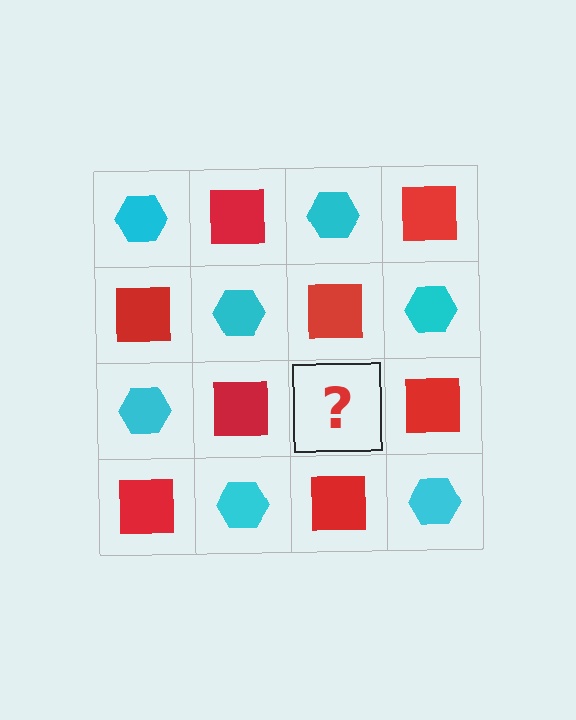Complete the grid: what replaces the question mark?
The question mark should be replaced with a cyan hexagon.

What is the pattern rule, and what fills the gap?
The rule is that it alternates cyan hexagon and red square in a checkerboard pattern. The gap should be filled with a cyan hexagon.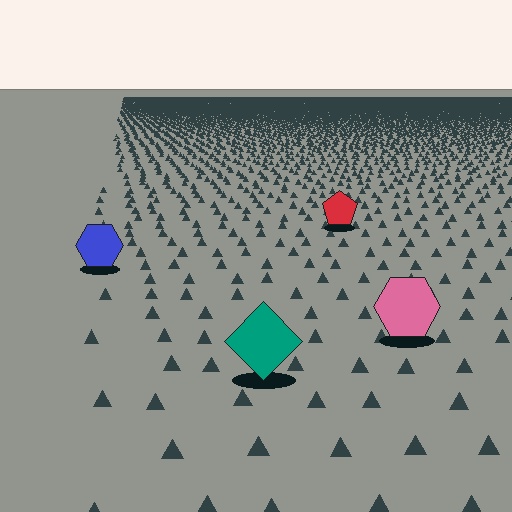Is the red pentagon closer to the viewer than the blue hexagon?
No. The blue hexagon is closer — you can tell from the texture gradient: the ground texture is coarser near it.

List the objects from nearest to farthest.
From nearest to farthest: the teal diamond, the pink hexagon, the blue hexagon, the red pentagon.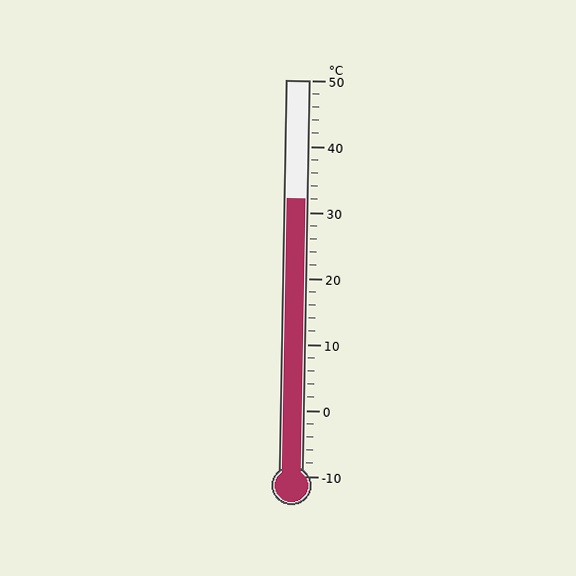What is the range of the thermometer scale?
The thermometer scale ranges from -10°C to 50°C.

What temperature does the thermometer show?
The thermometer shows approximately 32°C.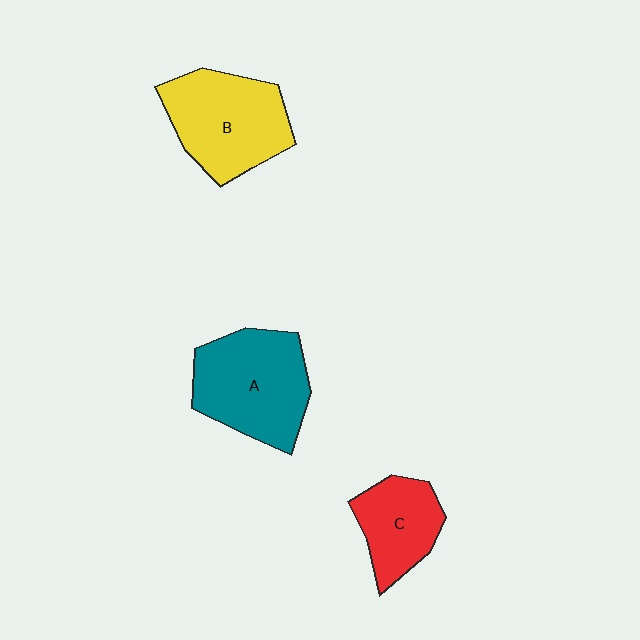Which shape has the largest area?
Shape A (teal).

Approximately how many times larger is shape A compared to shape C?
Approximately 1.6 times.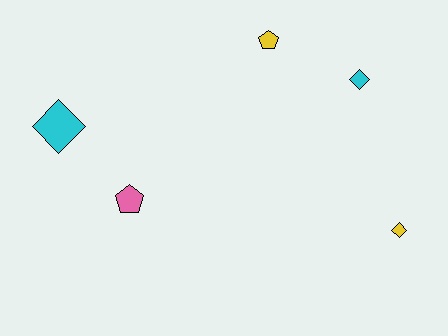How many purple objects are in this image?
There are no purple objects.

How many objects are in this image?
There are 5 objects.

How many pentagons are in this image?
There are 2 pentagons.